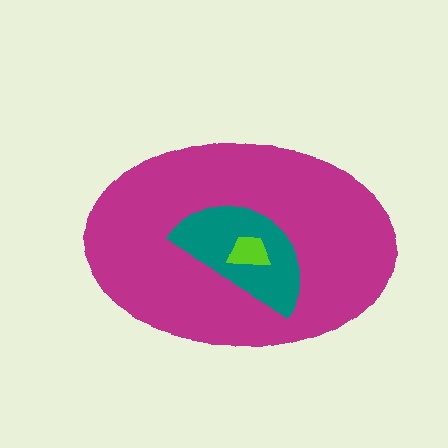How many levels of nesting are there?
3.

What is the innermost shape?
The lime trapezoid.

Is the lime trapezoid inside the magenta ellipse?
Yes.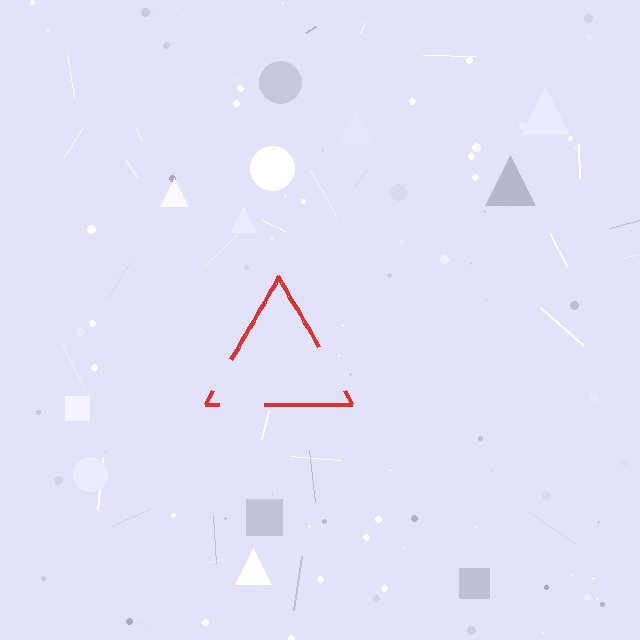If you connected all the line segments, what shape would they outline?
They would outline a triangle.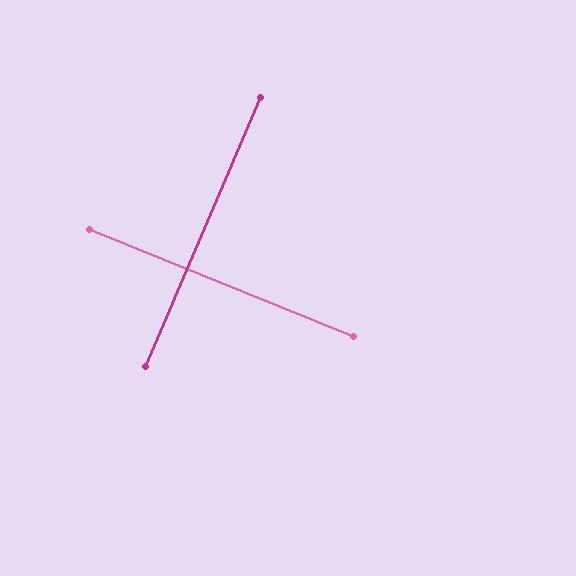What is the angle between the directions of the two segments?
Approximately 89 degrees.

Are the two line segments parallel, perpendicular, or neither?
Perpendicular — they meet at approximately 89°.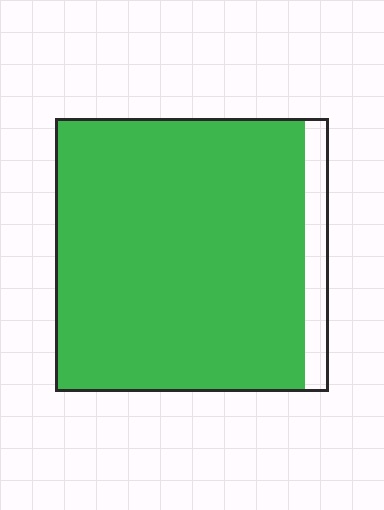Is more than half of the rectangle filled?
Yes.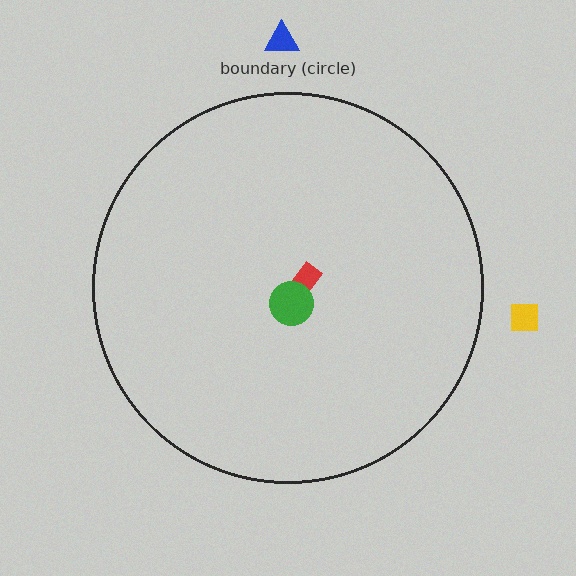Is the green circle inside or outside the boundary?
Inside.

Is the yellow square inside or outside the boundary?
Outside.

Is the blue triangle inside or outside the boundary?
Outside.